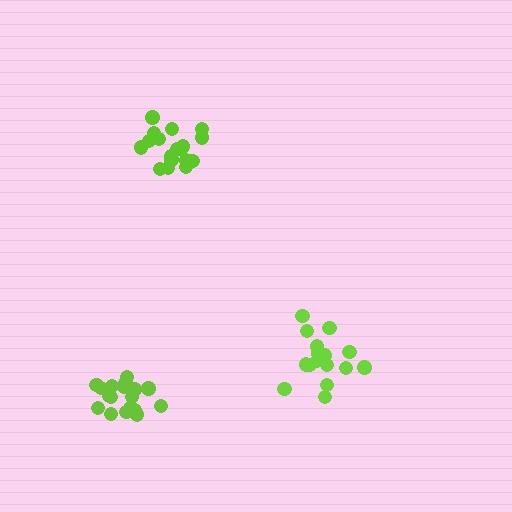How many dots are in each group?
Group 1: 18 dots, Group 2: 16 dots, Group 3: 19 dots (53 total).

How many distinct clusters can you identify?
There are 3 distinct clusters.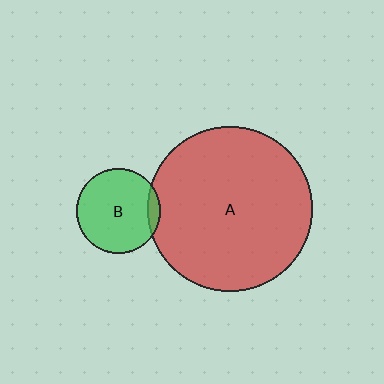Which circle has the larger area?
Circle A (red).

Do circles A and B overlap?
Yes.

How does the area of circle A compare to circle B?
Approximately 3.8 times.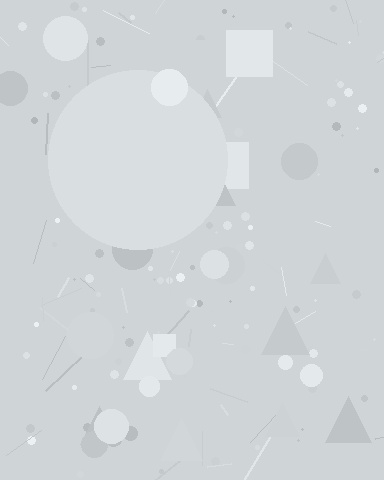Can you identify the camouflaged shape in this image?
The camouflaged shape is a circle.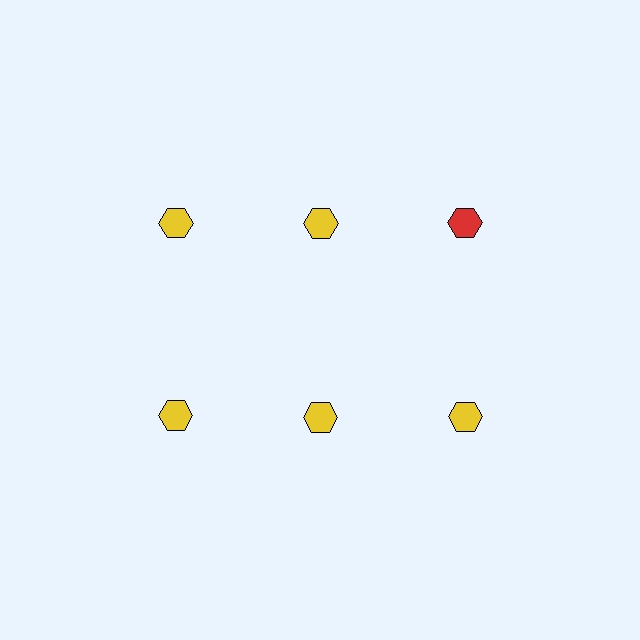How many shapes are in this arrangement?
There are 6 shapes arranged in a grid pattern.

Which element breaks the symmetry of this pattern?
The red hexagon in the top row, center column breaks the symmetry. All other shapes are yellow hexagons.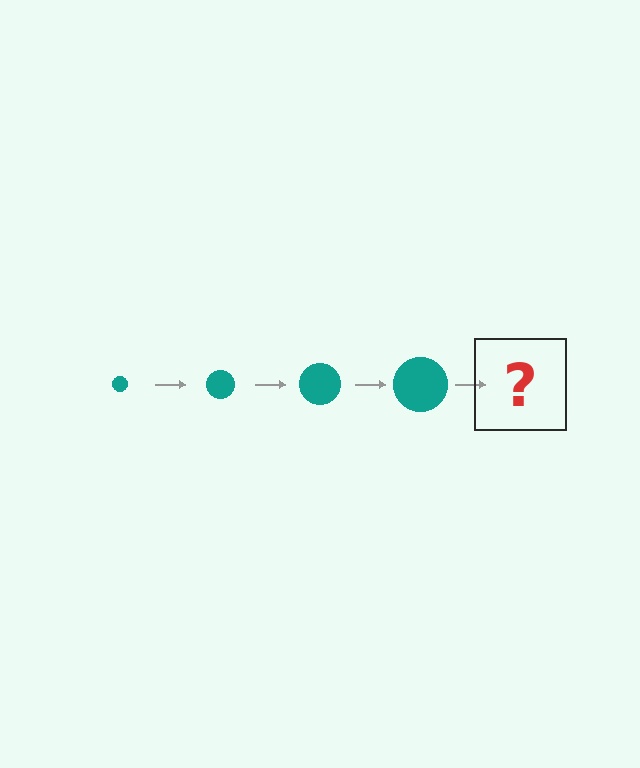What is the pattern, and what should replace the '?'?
The pattern is that the circle gets progressively larger each step. The '?' should be a teal circle, larger than the previous one.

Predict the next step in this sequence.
The next step is a teal circle, larger than the previous one.